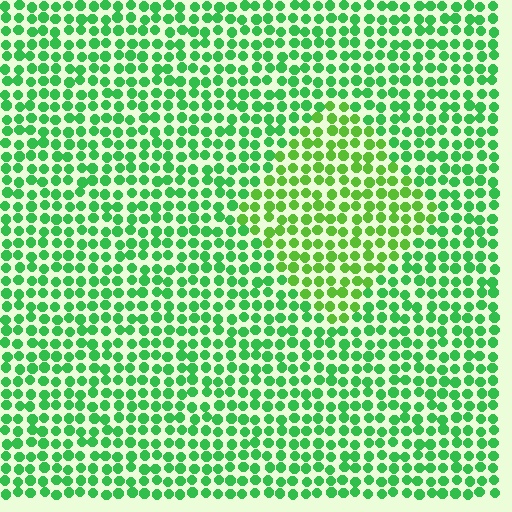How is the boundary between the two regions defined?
The boundary is defined purely by a slight shift in hue (about 28 degrees). Spacing, size, and orientation are identical on both sides.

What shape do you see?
I see a diamond.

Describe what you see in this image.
The image is filled with small green elements in a uniform arrangement. A diamond-shaped region is visible where the elements are tinted to a slightly different hue, forming a subtle color boundary.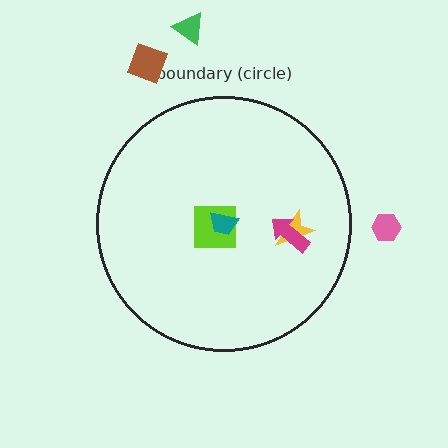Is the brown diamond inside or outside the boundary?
Outside.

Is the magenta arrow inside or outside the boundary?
Inside.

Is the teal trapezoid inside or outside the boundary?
Inside.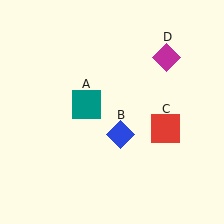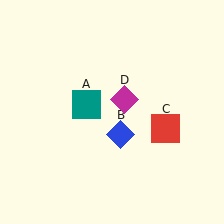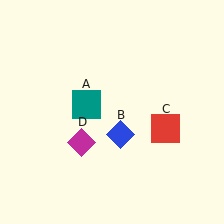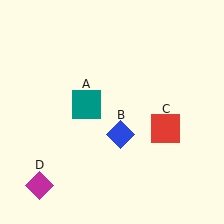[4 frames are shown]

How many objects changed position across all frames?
1 object changed position: magenta diamond (object D).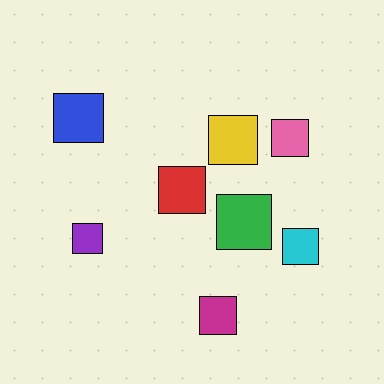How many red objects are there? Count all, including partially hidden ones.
There is 1 red object.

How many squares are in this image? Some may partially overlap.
There are 8 squares.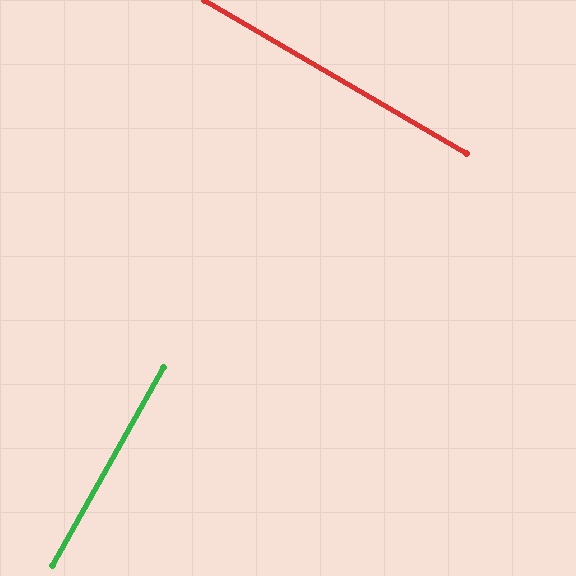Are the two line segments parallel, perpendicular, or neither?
Perpendicular — they meet at approximately 89°.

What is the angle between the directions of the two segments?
Approximately 89 degrees.